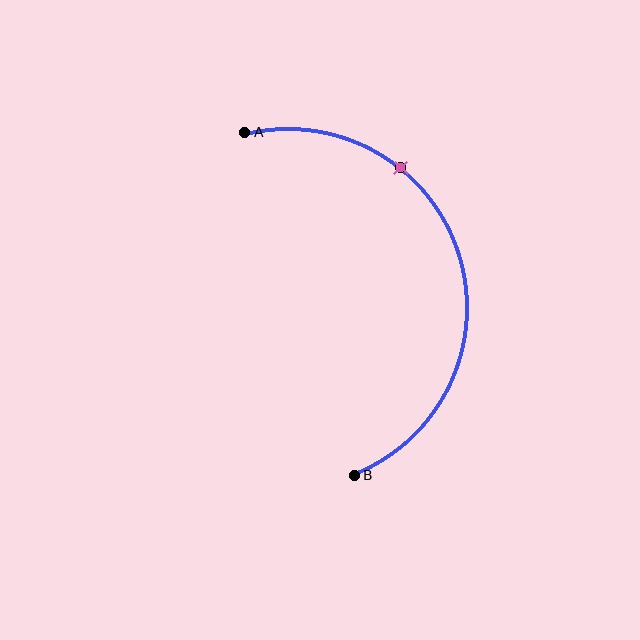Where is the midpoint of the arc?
The arc midpoint is the point on the curve farthest from the straight line joining A and B. It sits to the right of that line.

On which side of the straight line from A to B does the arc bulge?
The arc bulges to the right of the straight line connecting A and B.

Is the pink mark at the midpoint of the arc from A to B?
No. The pink mark lies on the arc but is closer to endpoint A. The arc midpoint would be at the point on the curve equidistant along the arc from both A and B.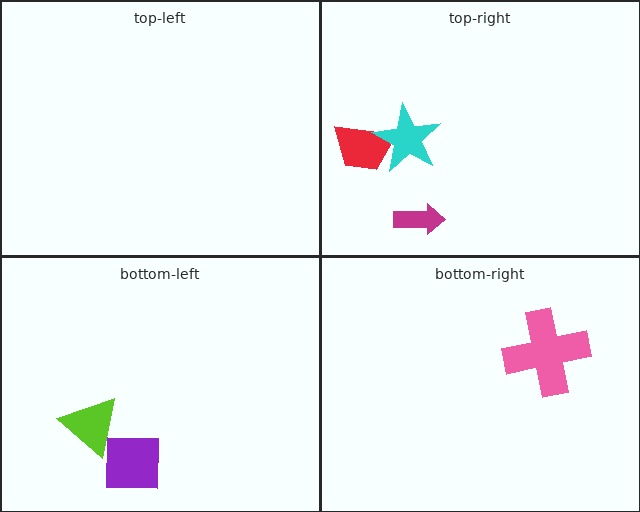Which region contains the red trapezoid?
The top-right region.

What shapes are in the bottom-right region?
The pink cross.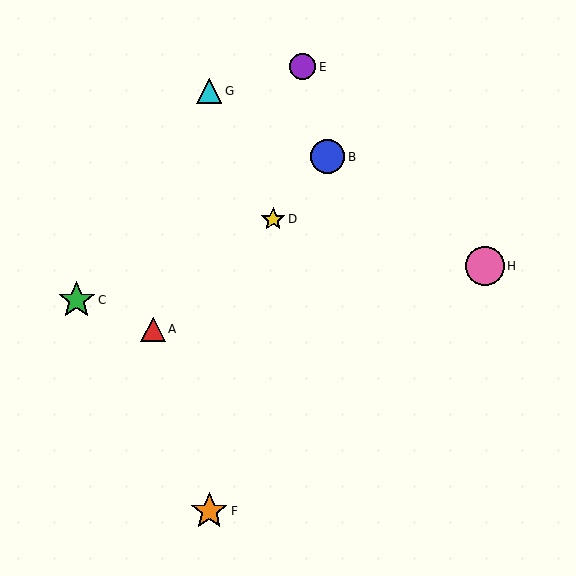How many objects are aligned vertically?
2 objects (F, G) are aligned vertically.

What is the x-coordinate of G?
Object G is at x≈209.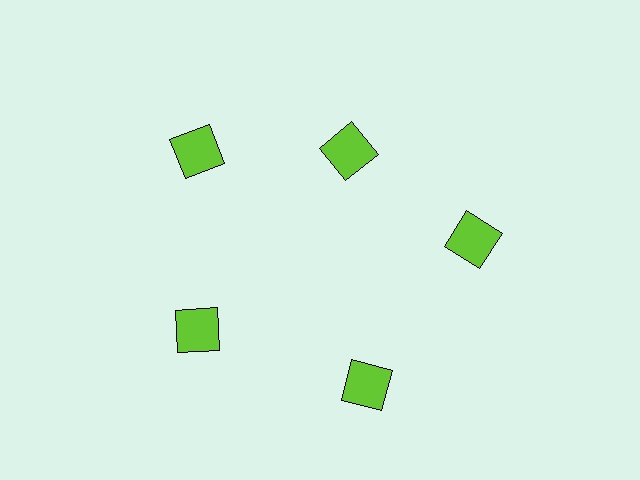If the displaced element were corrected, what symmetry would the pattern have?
It would have 5-fold rotational symmetry — the pattern would map onto itself every 72 degrees.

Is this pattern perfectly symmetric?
No. The 5 lime squares are arranged in a ring, but one element near the 1 o'clock position is pulled inward toward the center, breaking the 5-fold rotational symmetry.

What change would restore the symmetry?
The symmetry would be restored by moving it outward, back onto the ring so that all 5 squares sit at equal angles and equal distance from the center.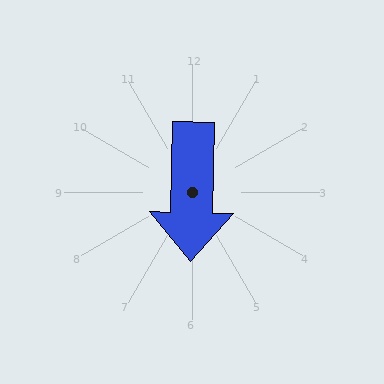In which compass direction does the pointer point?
South.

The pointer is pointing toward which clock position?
Roughly 6 o'clock.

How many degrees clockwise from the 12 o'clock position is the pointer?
Approximately 181 degrees.